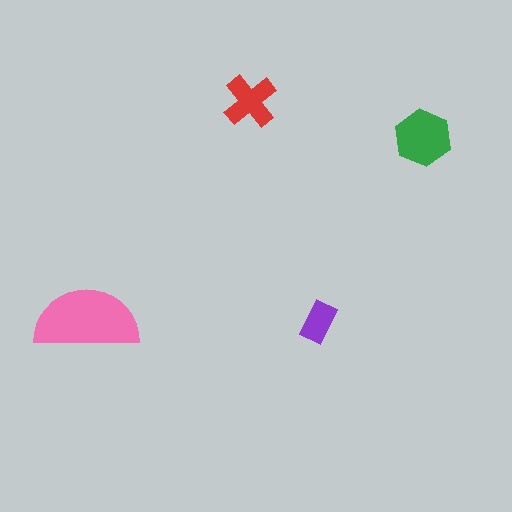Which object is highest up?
The red cross is topmost.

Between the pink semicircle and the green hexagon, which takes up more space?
The pink semicircle.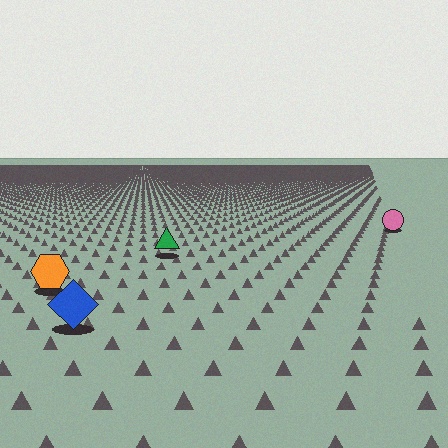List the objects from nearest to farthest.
From nearest to farthest: the blue diamond, the orange hexagon, the green triangle, the pink circle.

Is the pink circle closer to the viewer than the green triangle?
No. The green triangle is closer — you can tell from the texture gradient: the ground texture is coarser near it.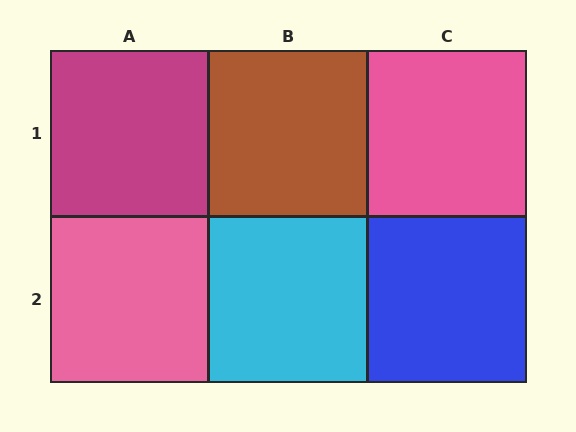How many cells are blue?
1 cell is blue.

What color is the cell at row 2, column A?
Pink.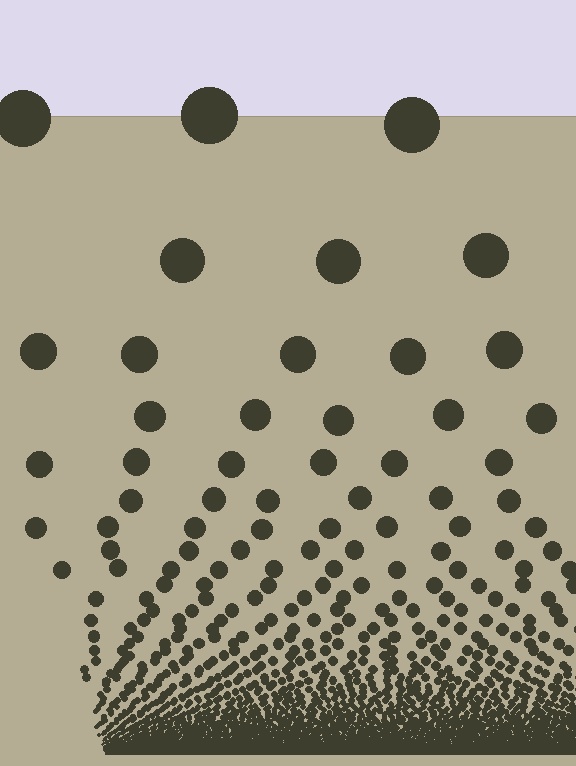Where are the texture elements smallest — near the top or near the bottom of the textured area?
Near the bottom.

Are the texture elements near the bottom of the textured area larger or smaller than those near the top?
Smaller. The gradient is inverted — elements near the bottom are smaller and denser.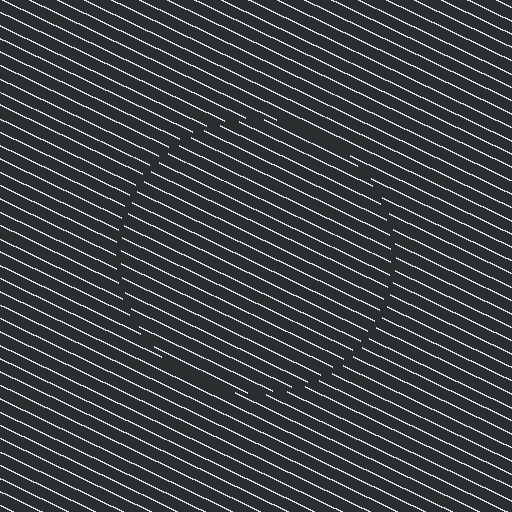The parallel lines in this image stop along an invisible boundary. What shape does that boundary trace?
An illusory circle. The interior of the shape contains the same grating, shifted by half a period — the contour is defined by the phase discontinuity where line-ends from the inner and outer gratings abut.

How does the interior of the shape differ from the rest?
The interior of the shape contains the same grating, shifted by half a period — the contour is defined by the phase discontinuity where line-ends from the inner and outer gratings abut.